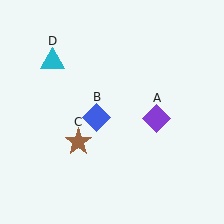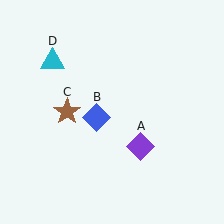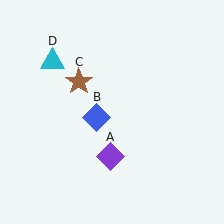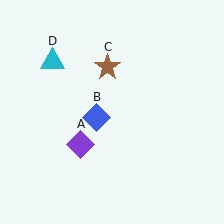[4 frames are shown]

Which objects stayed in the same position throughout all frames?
Blue diamond (object B) and cyan triangle (object D) remained stationary.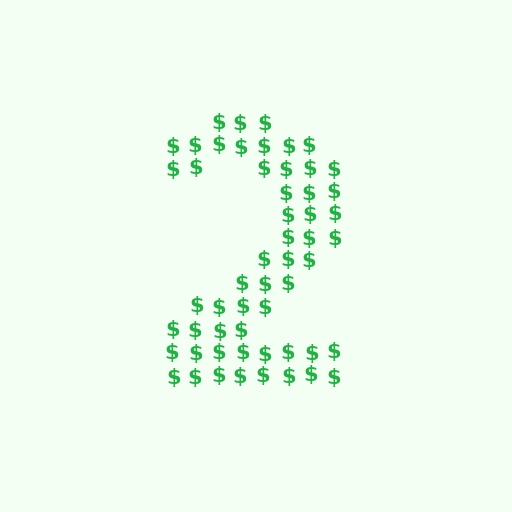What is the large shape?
The large shape is the digit 2.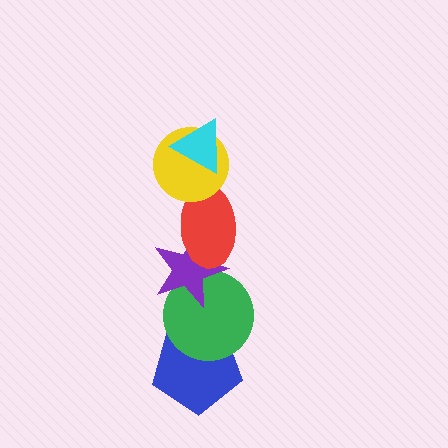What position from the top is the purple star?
The purple star is 4th from the top.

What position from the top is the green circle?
The green circle is 5th from the top.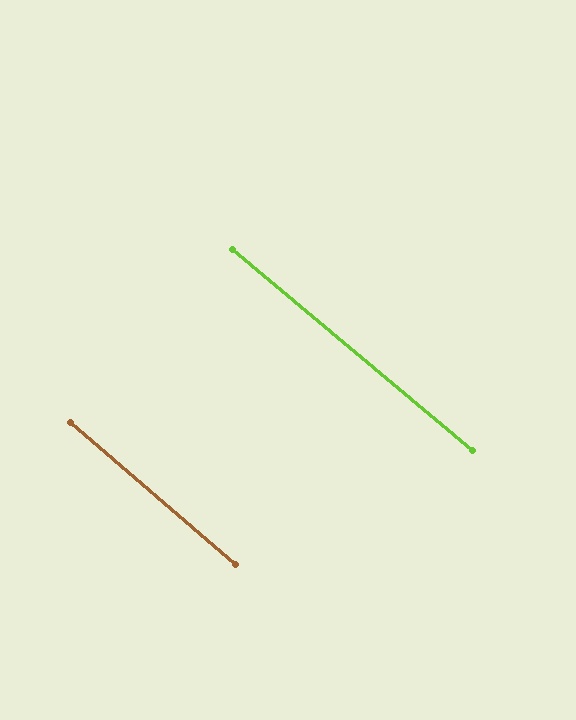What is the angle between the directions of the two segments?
Approximately 1 degree.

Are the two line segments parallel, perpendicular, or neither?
Parallel — their directions differ by only 0.9°.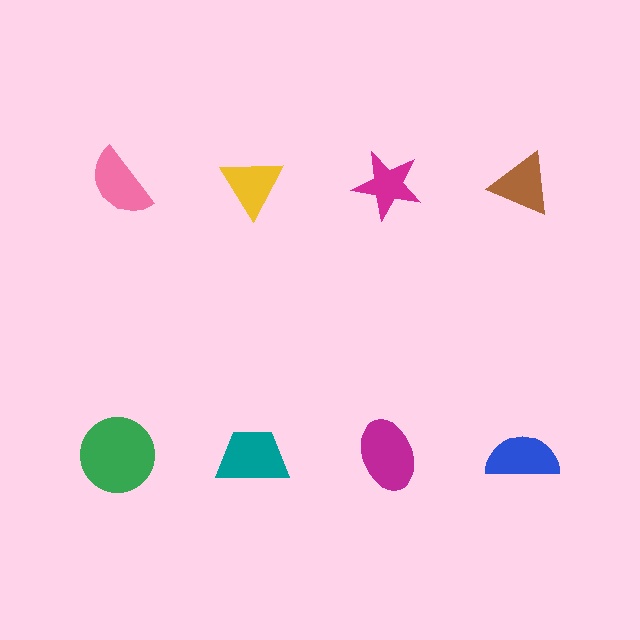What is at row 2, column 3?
A magenta ellipse.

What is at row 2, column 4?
A blue semicircle.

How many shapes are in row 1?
4 shapes.